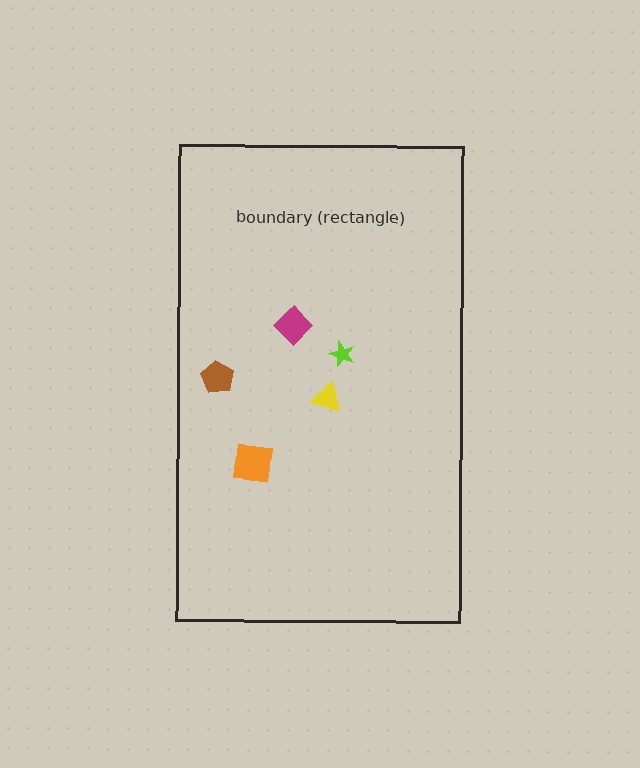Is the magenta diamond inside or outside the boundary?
Inside.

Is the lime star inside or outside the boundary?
Inside.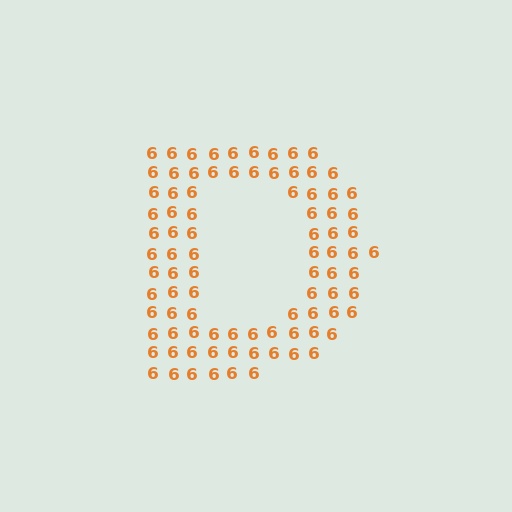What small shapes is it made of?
It is made of small digit 6's.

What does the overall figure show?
The overall figure shows the letter D.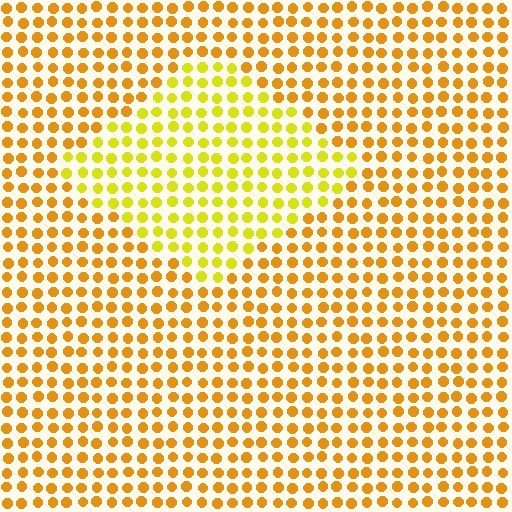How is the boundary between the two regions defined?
The boundary is defined purely by a slight shift in hue (about 27 degrees). Spacing, size, and orientation are identical on both sides.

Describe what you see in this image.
The image is filled with small orange elements in a uniform arrangement. A diamond-shaped region is visible where the elements are tinted to a slightly different hue, forming a subtle color boundary.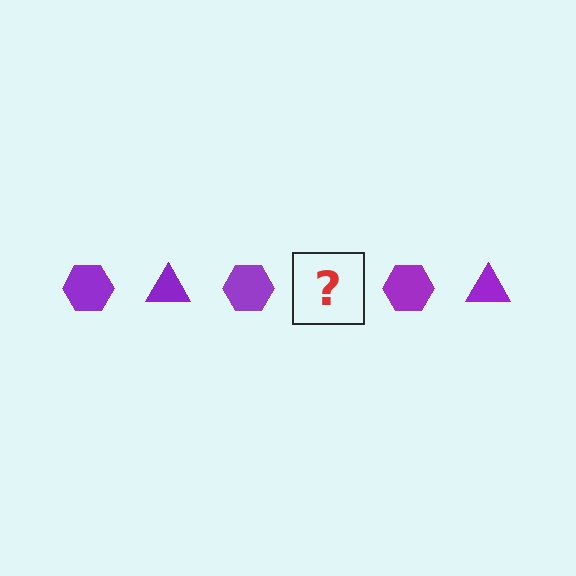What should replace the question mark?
The question mark should be replaced with a purple triangle.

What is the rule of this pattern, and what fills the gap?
The rule is that the pattern cycles through hexagon, triangle shapes in purple. The gap should be filled with a purple triangle.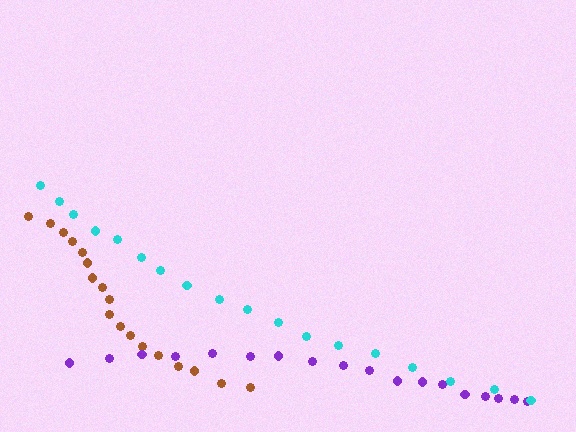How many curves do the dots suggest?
There are 3 distinct paths.